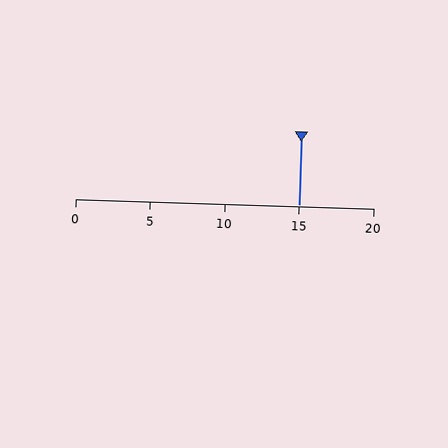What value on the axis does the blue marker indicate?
The marker indicates approximately 15.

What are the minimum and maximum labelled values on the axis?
The axis runs from 0 to 20.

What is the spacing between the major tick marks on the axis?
The major ticks are spaced 5 apart.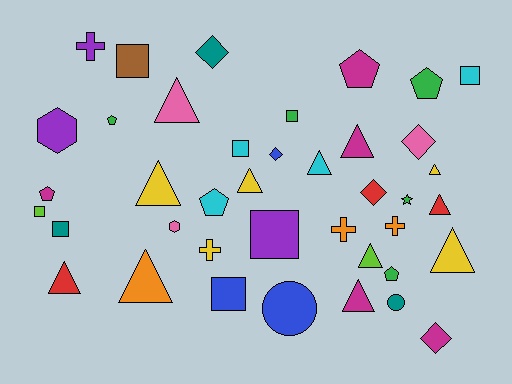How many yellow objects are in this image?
There are 5 yellow objects.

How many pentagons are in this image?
There are 6 pentagons.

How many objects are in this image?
There are 40 objects.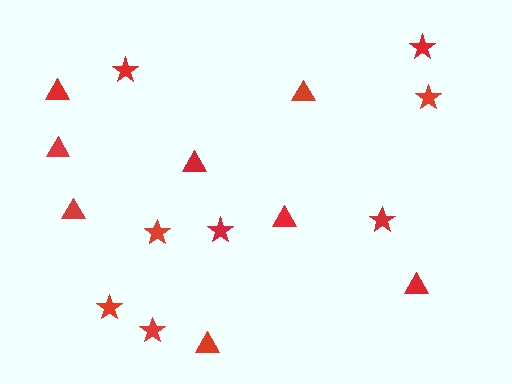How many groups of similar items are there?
There are 2 groups: one group of stars (8) and one group of triangles (8).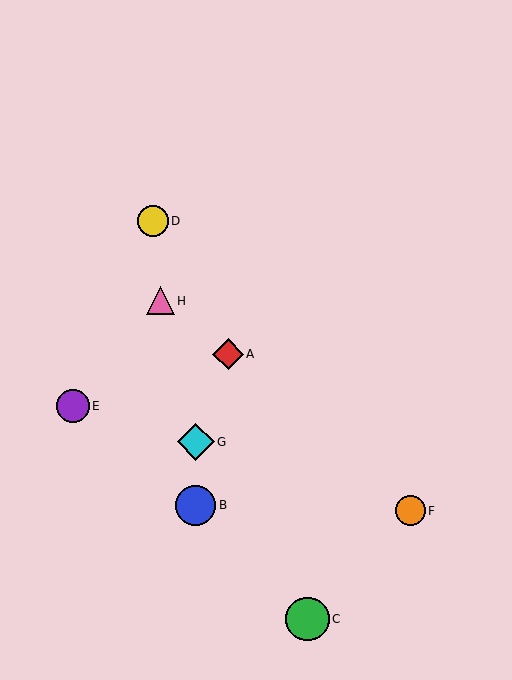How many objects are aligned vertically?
2 objects (B, G) are aligned vertically.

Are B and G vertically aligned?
Yes, both are at x≈196.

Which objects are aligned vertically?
Objects B, G are aligned vertically.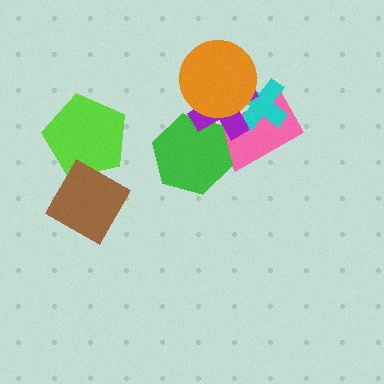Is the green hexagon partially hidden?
Yes, it is partially covered by another shape.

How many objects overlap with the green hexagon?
2 objects overlap with the green hexagon.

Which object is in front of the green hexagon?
The purple cross is in front of the green hexagon.